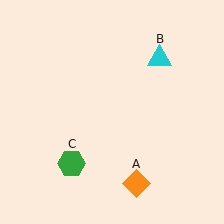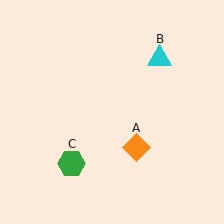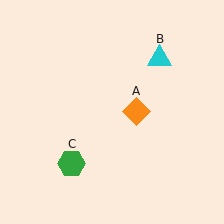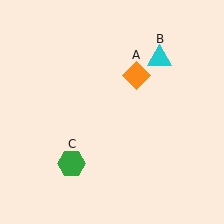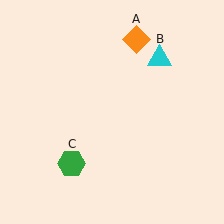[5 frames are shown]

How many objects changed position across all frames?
1 object changed position: orange diamond (object A).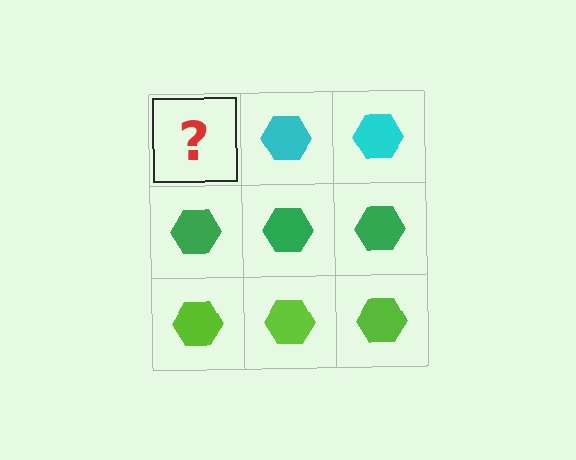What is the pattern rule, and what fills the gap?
The rule is that each row has a consistent color. The gap should be filled with a cyan hexagon.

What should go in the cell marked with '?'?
The missing cell should contain a cyan hexagon.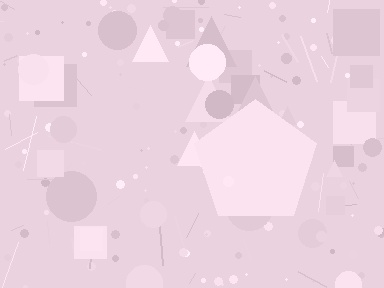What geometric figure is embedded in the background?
A pentagon is embedded in the background.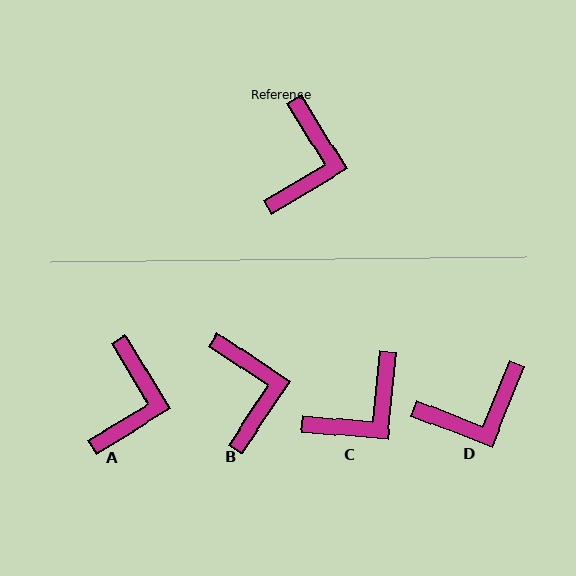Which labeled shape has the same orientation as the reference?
A.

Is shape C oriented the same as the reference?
No, it is off by about 37 degrees.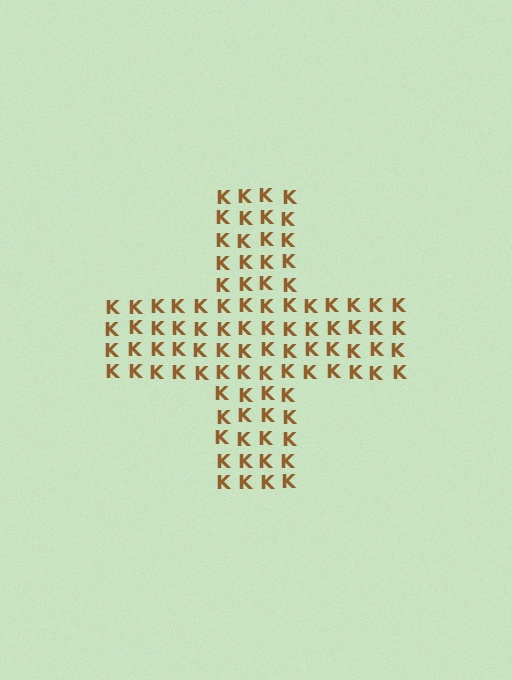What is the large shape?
The large shape is a cross.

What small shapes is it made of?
It is made of small letter K's.